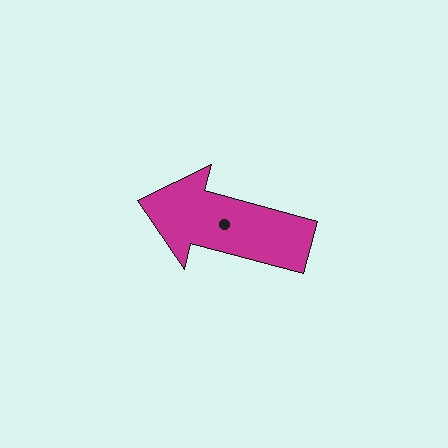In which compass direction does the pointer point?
West.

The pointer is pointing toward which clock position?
Roughly 9 o'clock.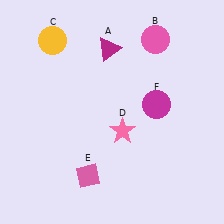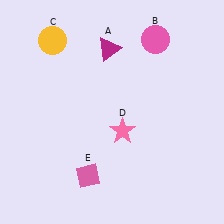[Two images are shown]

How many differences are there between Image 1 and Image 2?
There is 1 difference between the two images.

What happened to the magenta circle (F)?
The magenta circle (F) was removed in Image 2. It was in the top-right area of Image 1.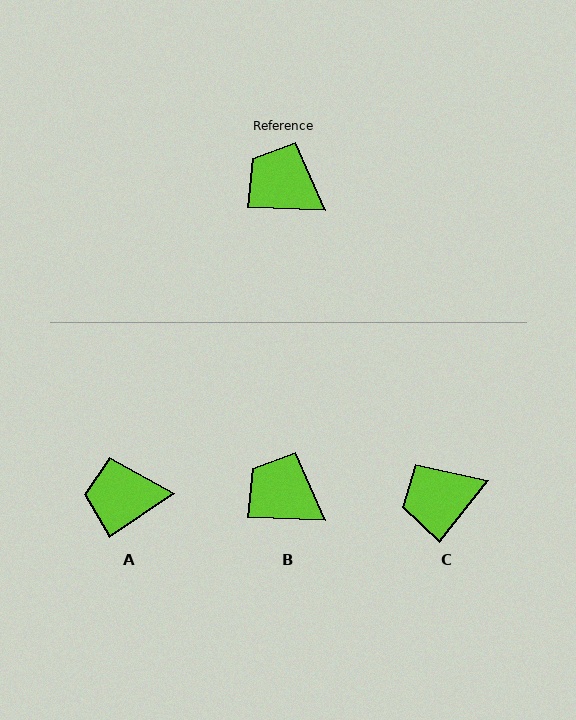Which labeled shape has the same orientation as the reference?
B.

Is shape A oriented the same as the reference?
No, it is off by about 36 degrees.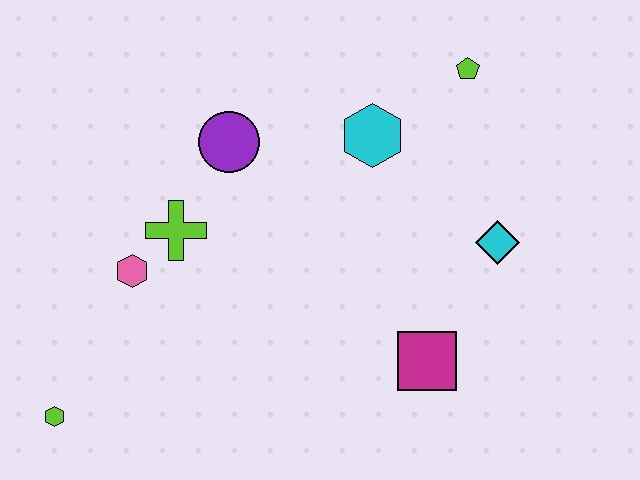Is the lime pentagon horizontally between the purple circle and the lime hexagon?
No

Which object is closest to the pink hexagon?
The lime cross is closest to the pink hexagon.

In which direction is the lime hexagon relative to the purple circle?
The lime hexagon is below the purple circle.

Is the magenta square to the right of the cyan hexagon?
Yes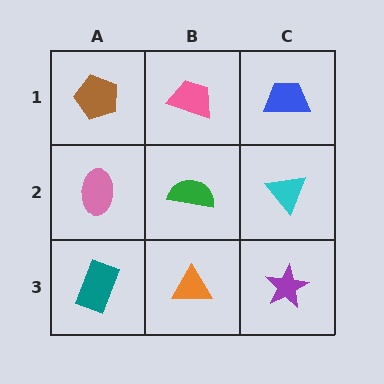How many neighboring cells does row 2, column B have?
4.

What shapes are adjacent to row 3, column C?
A cyan triangle (row 2, column C), an orange triangle (row 3, column B).